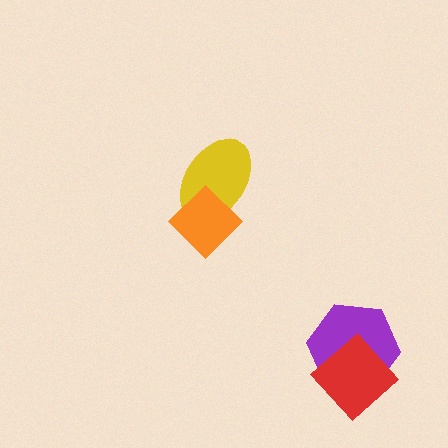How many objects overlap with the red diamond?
1 object overlaps with the red diamond.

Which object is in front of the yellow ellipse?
The orange diamond is in front of the yellow ellipse.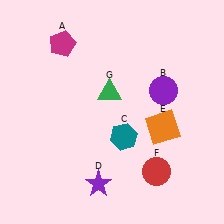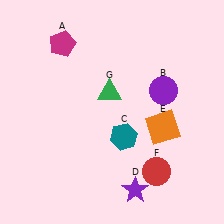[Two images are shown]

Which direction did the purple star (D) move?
The purple star (D) moved right.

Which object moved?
The purple star (D) moved right.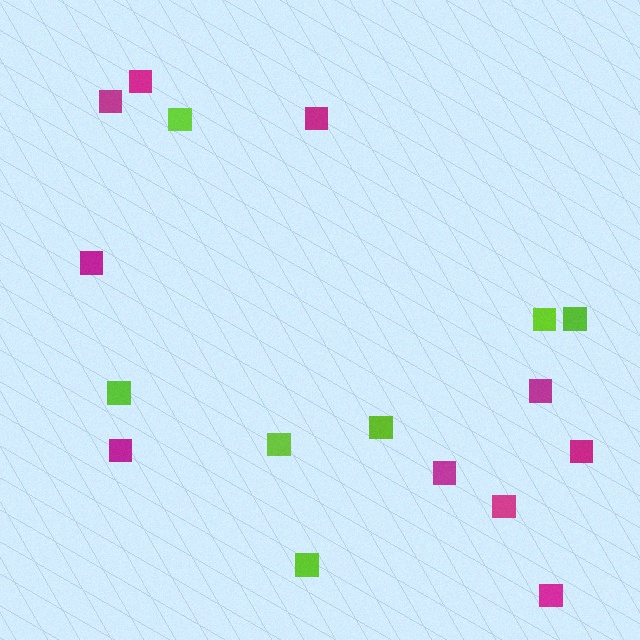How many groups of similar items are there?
There are 2 groups: one group of magenta squares (10) and one group of lime squares (7).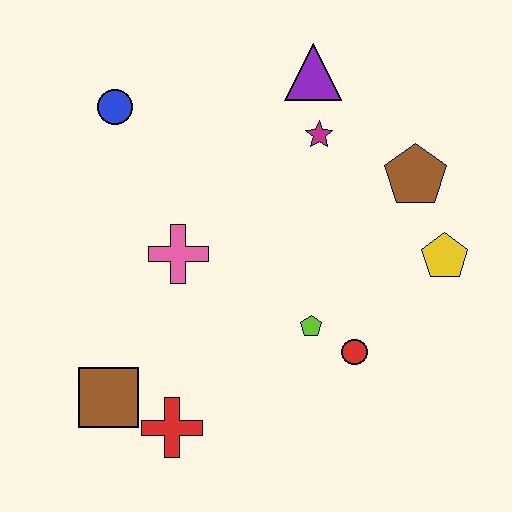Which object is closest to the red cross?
The brown square is closest to the red cross.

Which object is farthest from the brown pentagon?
The brown square is farthest from the brown pentagon.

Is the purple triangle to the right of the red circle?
No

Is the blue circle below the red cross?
No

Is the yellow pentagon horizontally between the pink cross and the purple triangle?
No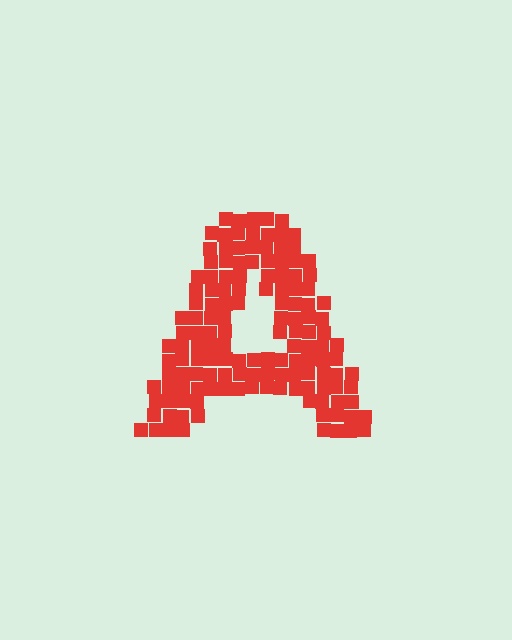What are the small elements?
The small elements are squares.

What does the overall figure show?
The overall figure shows the letter A.